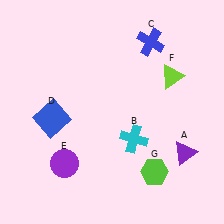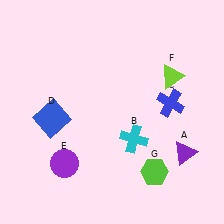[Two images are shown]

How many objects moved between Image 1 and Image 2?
1 object moved between the two images.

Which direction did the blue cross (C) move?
The blue cross (C) moved down.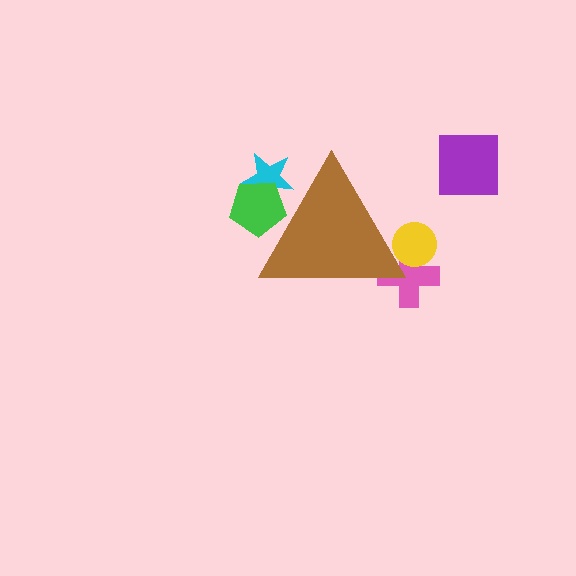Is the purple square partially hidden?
No, the purple square is fully visible.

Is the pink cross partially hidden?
Yes, the pink cross is partially hidden behind the brown triangle.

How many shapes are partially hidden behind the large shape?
4 shapes are partially hidden.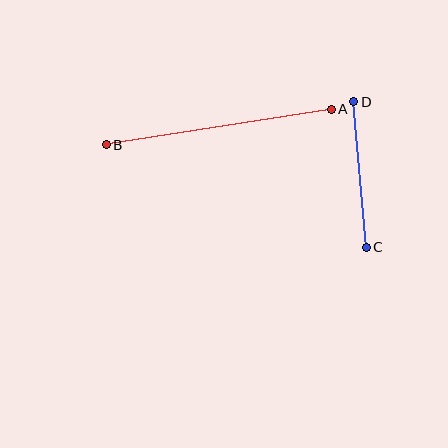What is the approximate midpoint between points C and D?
The midpoint is at approximately (360, 174) pixels.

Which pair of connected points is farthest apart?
Points A and B are farthest apart.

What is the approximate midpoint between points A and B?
The midpoint is at approximately (219, 127) pixels.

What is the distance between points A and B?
The distance is approximately 228 pixels.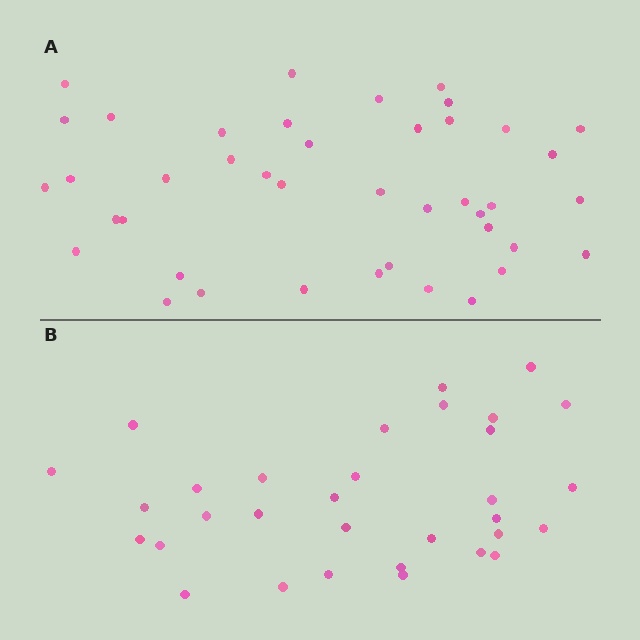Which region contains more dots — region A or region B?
Region A (the top region) has more dots.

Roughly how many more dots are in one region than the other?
Region A has roughly 10 or so more dots than region B.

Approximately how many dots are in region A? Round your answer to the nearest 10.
About 40 dots. (The exact count is 42, which rounds to 40.)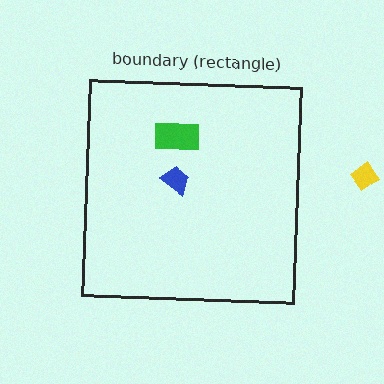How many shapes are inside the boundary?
2 inside, 1 outside.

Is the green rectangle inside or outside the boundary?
Inside.